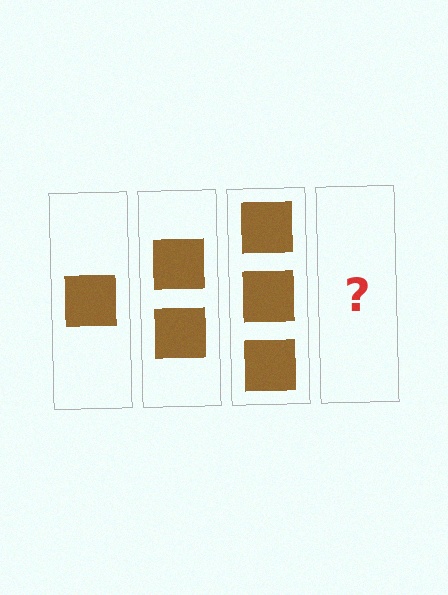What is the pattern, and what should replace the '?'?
The pattern is that each step adds one more square. The '?' should be 4 squares.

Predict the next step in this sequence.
The next step is 4 squares.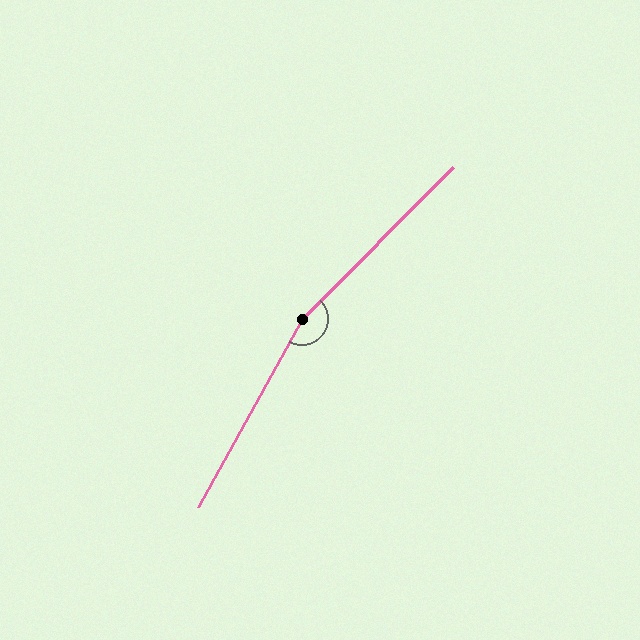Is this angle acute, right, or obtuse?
It is obtuse.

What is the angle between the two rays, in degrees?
Approximately 164 degrees.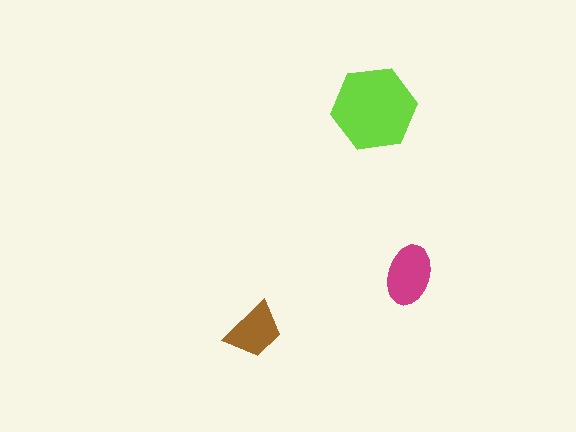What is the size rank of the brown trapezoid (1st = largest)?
3rd.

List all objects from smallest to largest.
The brown trapezoid, the magenta ellipse, the lime hexagon.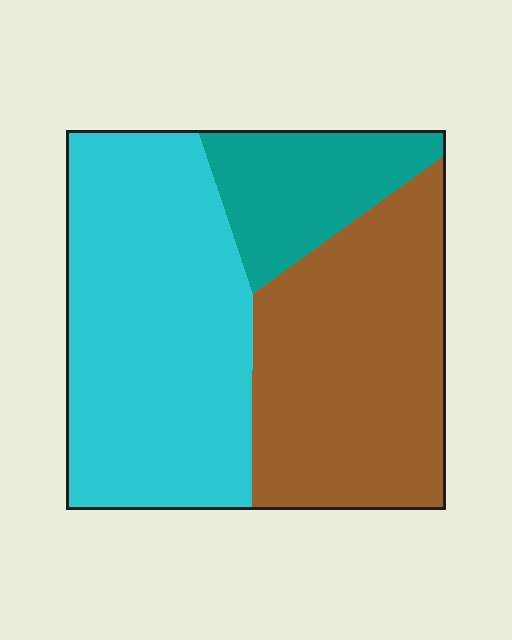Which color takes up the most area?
Cyan, at roughly 45%.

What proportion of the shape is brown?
Brown covers 38% of the shape.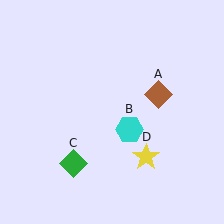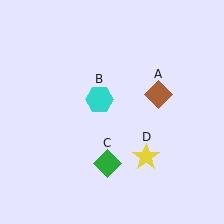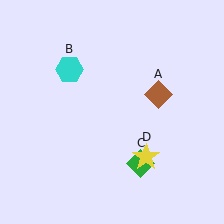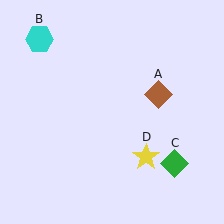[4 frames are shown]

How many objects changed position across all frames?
2 objects changed position: cyan hexagon (object B), green diamond (object C).